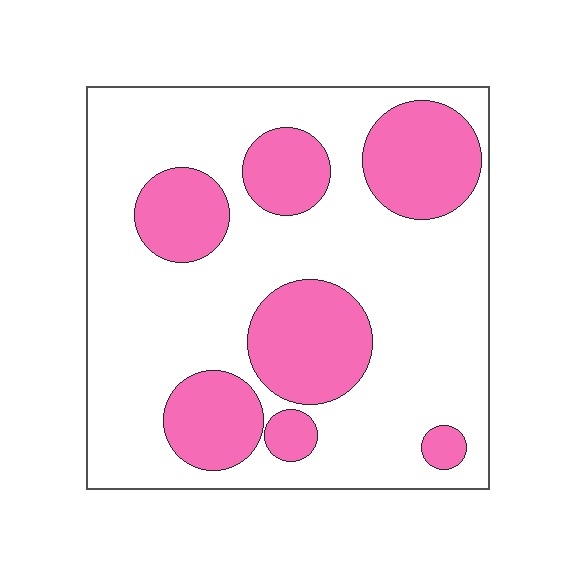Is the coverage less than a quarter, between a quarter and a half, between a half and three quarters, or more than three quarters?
Between a quarter and a half.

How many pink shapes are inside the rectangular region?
7.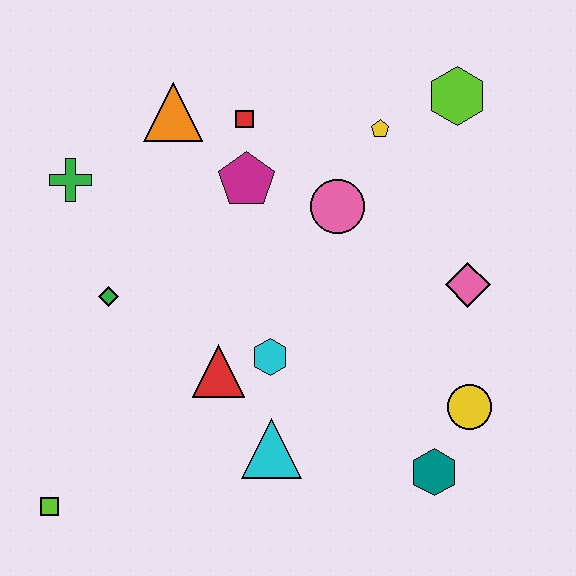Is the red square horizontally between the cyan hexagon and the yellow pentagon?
No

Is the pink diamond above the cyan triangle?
Yes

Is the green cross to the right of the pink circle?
No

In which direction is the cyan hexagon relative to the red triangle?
The cyan hexagon is to the right of the red triangle.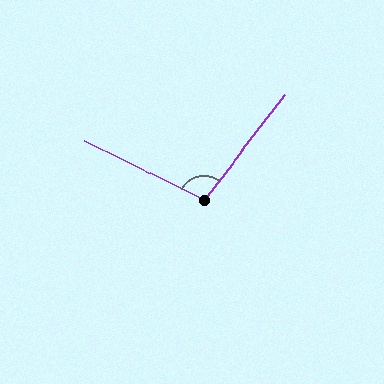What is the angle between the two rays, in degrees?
Approximately 101 degrees.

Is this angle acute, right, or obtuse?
It is obtuse.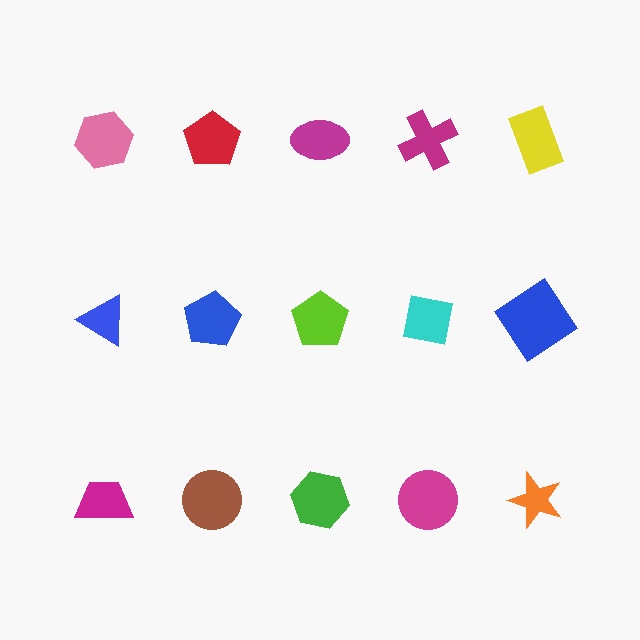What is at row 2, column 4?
A cyan square.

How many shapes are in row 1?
5 shapes.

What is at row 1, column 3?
A magenta ellipse.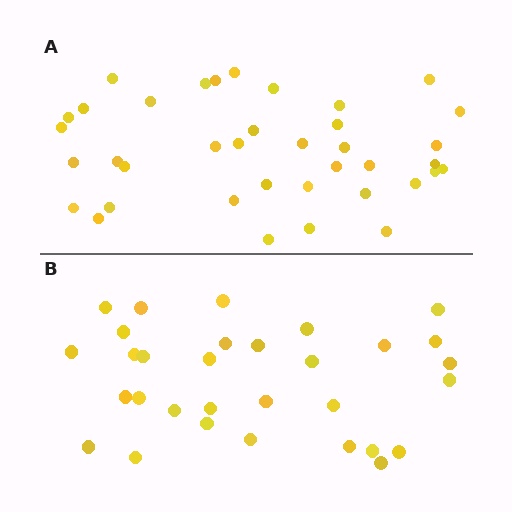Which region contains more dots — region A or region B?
Region A (the top region) has more dots.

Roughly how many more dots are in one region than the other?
Region A has roughly 8 or so more dots than region B.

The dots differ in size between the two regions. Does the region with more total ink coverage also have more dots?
No. Region B has more total ink coverage because its dots are larger, but region A actually contains more individual dots. Total area can be misleading — the number of items is what matters here.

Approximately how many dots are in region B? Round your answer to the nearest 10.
About 30 dots. (The exact count is 31, which rounds to 30.)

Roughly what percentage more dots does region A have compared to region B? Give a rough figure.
About 25% more.